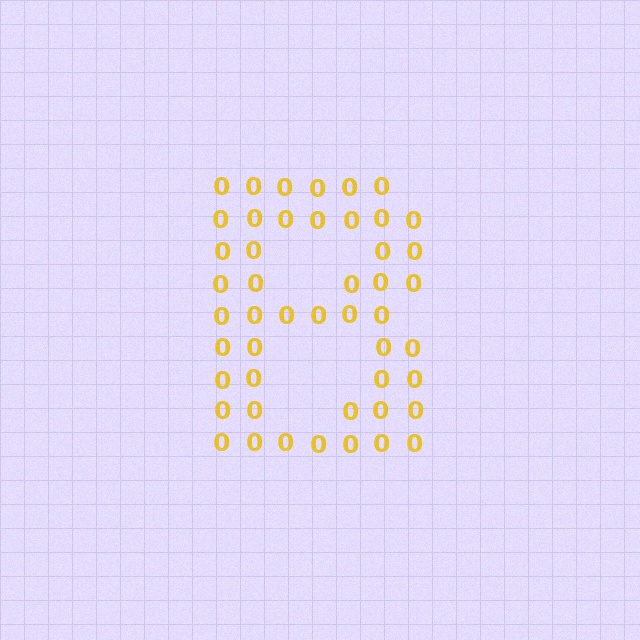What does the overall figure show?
The overall figure shows the letter B.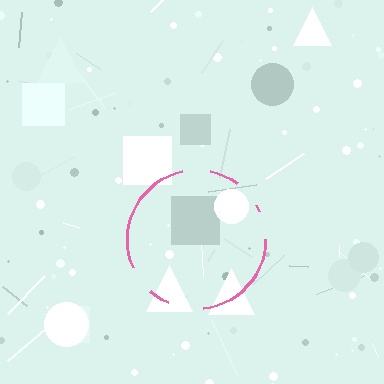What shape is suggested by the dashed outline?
The dashed outline suggests a circle.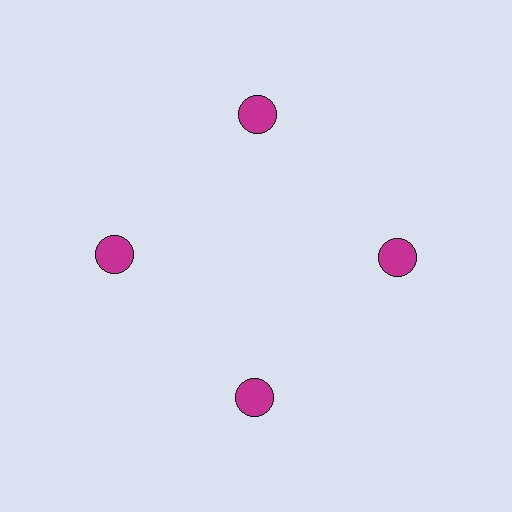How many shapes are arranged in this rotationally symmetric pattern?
There are 4 shapes, arranged in 4 groups of 1.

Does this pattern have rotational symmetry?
Yes, this pattern has 4-fold rotational symmetry. It looks the same after rotating 90 degrees around the center.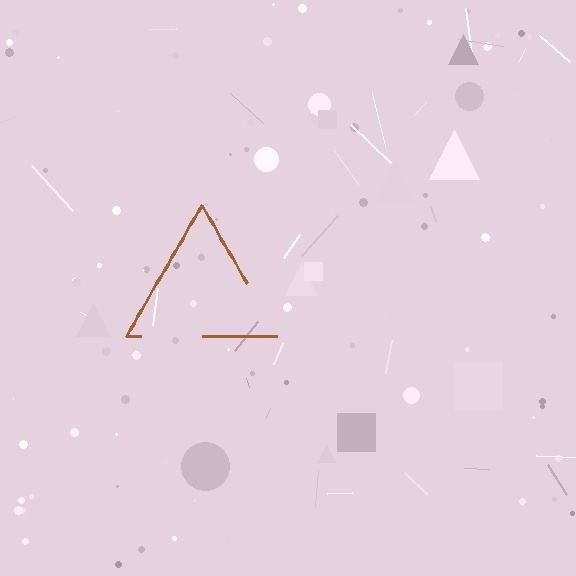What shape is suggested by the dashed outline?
The dashed outline suggests a triangle.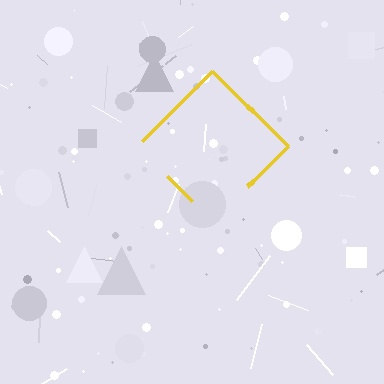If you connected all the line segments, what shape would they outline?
They would outline a diamond.